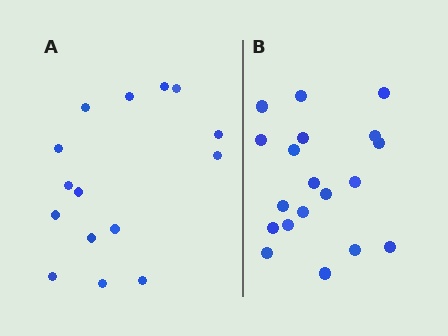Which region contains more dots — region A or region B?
Region B (the right region) has more dots.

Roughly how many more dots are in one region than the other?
Region B has about 4 more dots than region A.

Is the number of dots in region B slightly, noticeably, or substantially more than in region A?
Region B has noticeably more, but not dramatically so. The ratio is roughly 1.3 to 1.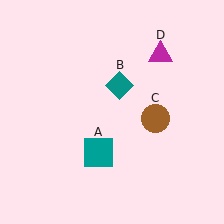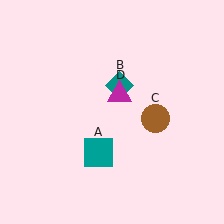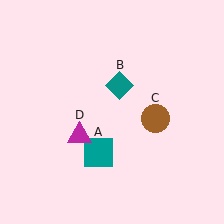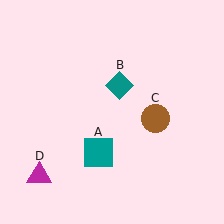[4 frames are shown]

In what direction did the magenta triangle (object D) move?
The magenta triangle (object D) moved down and to the left.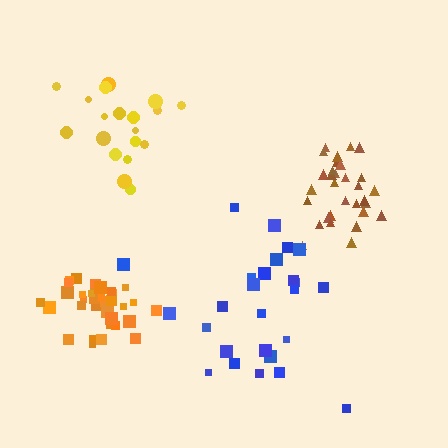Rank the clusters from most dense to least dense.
orange, brown, yellow, blue.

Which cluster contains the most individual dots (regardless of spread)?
Orange (35).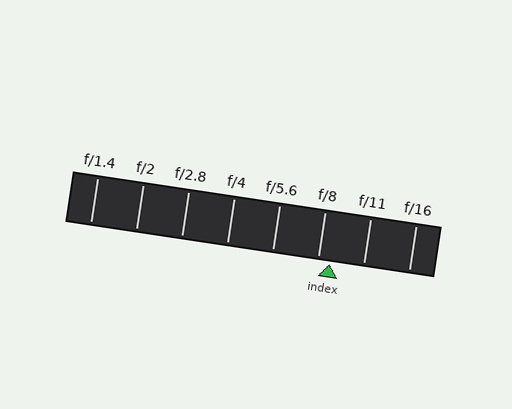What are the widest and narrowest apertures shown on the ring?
The widest aperture shown is f/1.4 and the narrowest is f/16.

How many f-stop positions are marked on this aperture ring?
There are 8 f-stop positions marked.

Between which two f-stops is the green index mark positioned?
The index mark is between f/8 and f/11.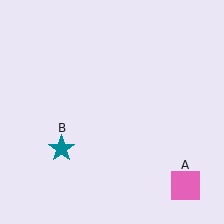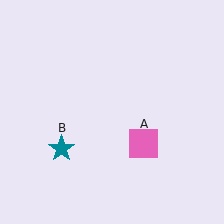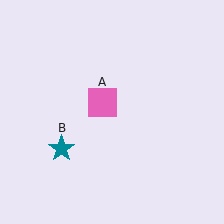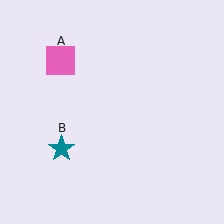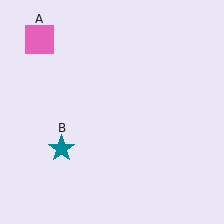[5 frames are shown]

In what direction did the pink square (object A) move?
The pink square (object A) moved up and to the left.